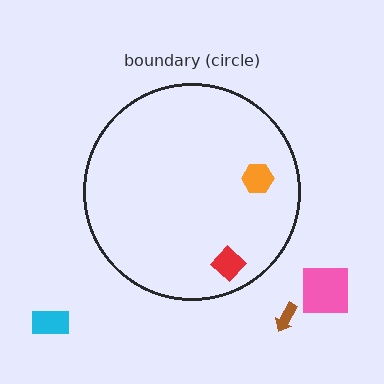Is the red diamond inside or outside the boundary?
Inside.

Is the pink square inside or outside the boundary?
Outside.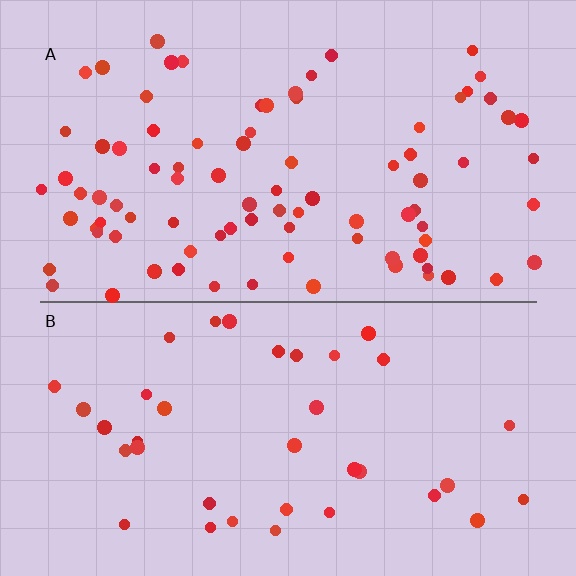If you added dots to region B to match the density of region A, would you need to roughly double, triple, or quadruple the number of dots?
Approximately double.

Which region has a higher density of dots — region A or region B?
A (the top).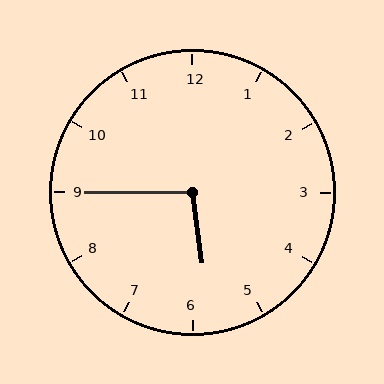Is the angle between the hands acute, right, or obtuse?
It is obtuse.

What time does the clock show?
5:45.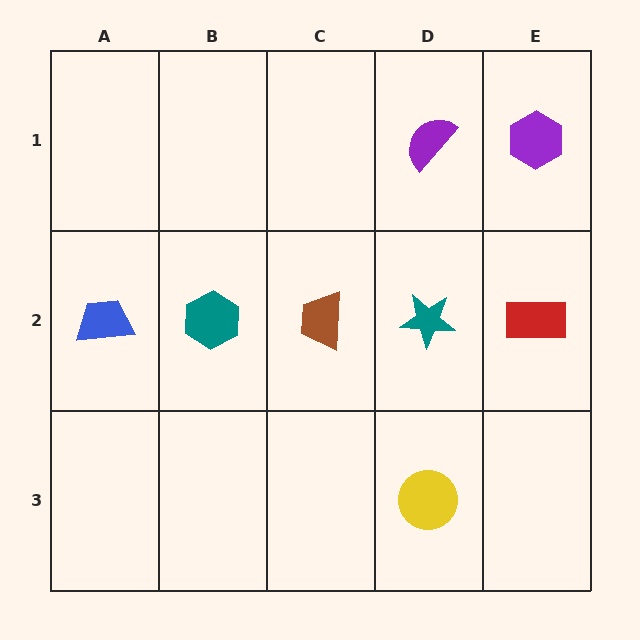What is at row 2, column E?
A red rectangle.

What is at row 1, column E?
A purple hexagon.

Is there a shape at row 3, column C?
No, that cell is empty.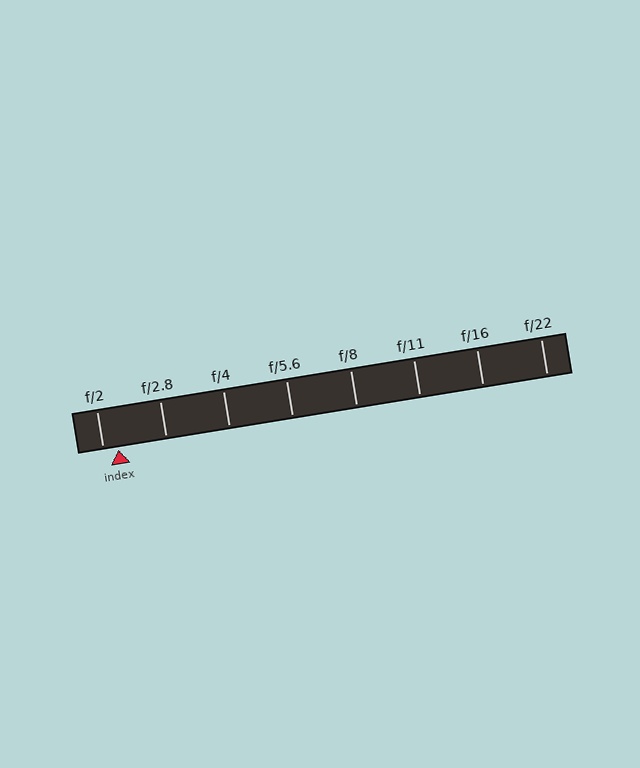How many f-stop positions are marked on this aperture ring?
There are 8 f-stop positions marked.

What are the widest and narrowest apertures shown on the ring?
The widest aperture shown is f/2 and the narrowest is f/22.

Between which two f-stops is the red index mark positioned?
The index mark is between f/2 and f/2.8.